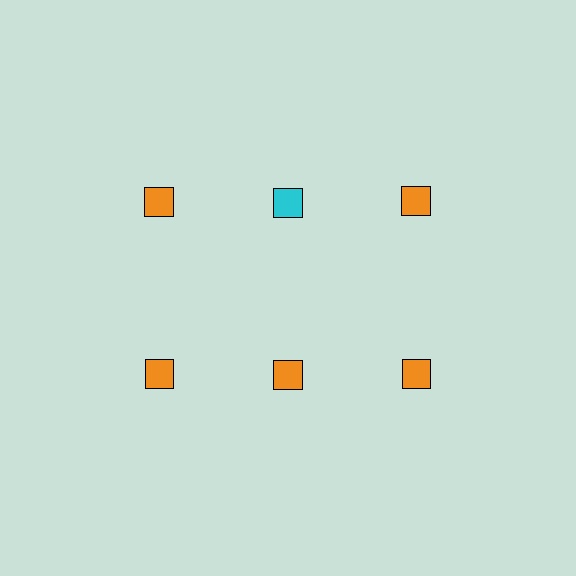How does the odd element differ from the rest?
It has a different color: cyan instead of orange.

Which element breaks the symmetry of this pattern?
The cyan square in the top row, second from left column breaks the symmetry. All other shapes are orange squares.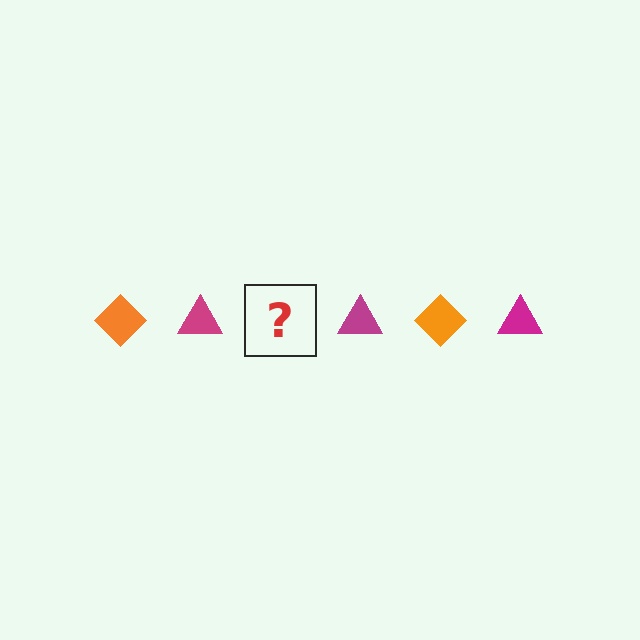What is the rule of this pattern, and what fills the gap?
The rule is that the pattern alternates between orange diamond and magenta triangle. The gap should be filled with an orange diamond.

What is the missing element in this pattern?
The missing element is an orange diamond.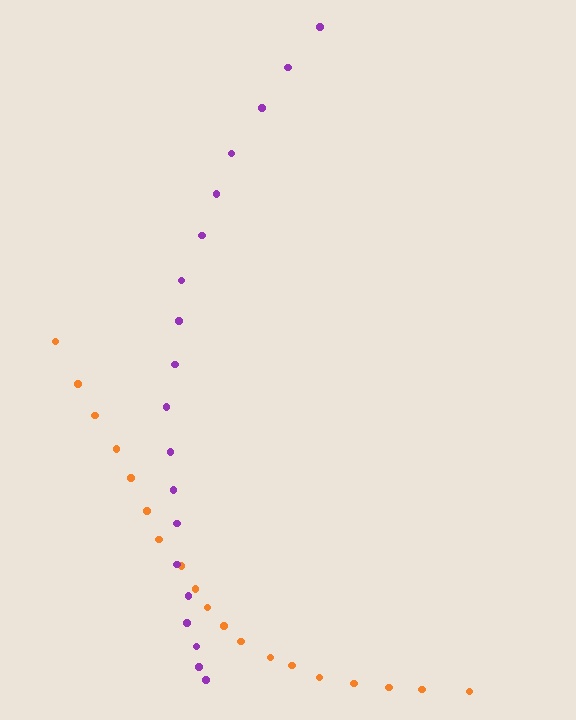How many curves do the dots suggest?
There are 2 distinct paths.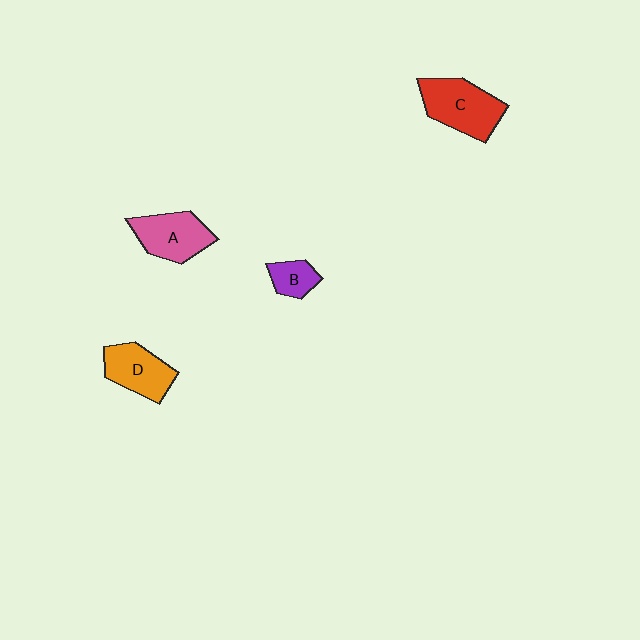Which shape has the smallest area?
Shape B (purple).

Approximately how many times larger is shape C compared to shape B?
Approximately 2.5 times.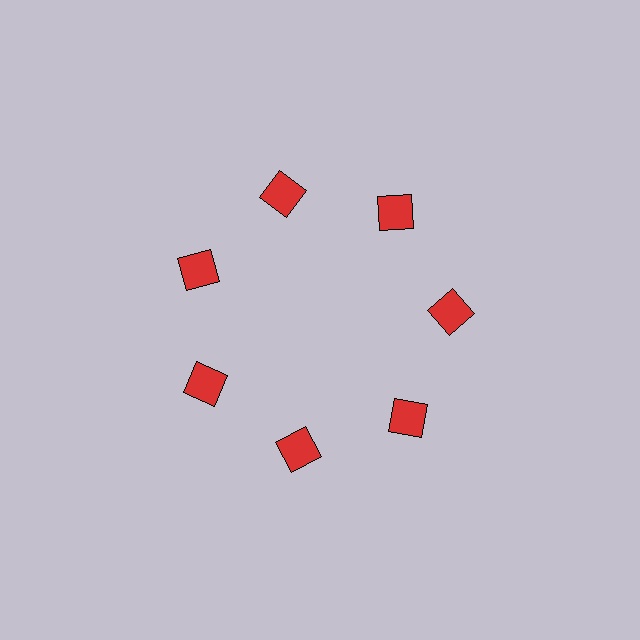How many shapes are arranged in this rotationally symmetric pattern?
There are 7 shapes, arranged in 7 groups of 1.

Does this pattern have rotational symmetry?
Yes, this pattern has 7-fold rotational symmetry. It looks the same after rotating 51 degrees around the center.